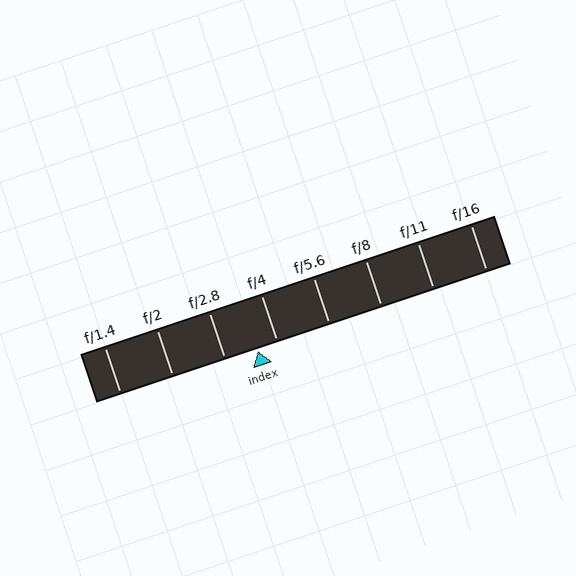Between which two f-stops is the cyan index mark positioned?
The index mark is between f/2.8 and f/4.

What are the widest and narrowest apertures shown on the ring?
The widest aperture shown is f/1.4 and the narrowest is f/16.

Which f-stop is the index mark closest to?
The index mark is closest to f/4.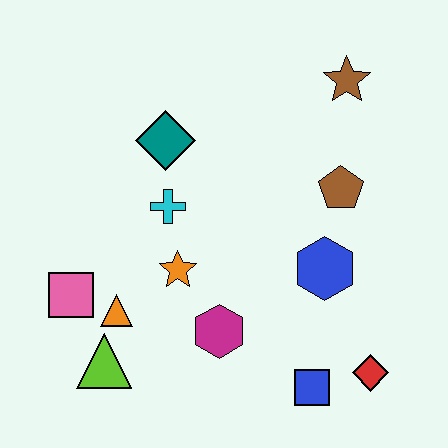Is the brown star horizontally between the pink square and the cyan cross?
No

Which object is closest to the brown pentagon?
The blue hexagon is closest to the brown pentagon.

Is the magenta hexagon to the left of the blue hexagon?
Yes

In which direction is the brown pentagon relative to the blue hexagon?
The brown pentagon is above the blue hexagon.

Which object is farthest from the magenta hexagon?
The brown star is farthest from the magenta hexagon.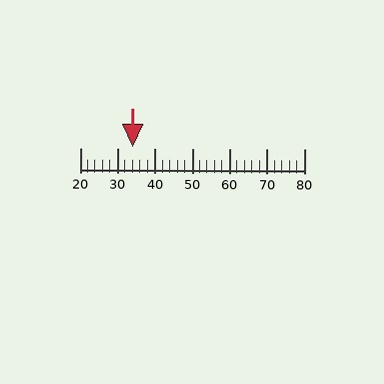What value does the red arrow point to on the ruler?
The red arrow points to approximately 34.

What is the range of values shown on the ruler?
The ruler shows values from 20 to 80.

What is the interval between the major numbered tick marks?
The major tick marks are spaced 10 units apart.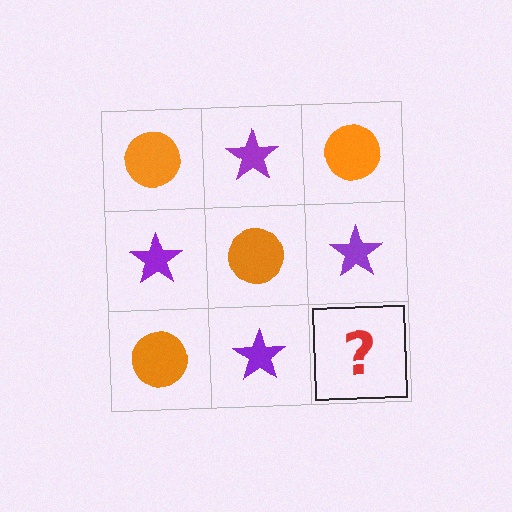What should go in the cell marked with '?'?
The missing cell should contain an orange circle.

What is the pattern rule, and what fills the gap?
The rule is that it alternates orange circle and purple star in a checkerboard pattern. The gap should be filled with an orange circle.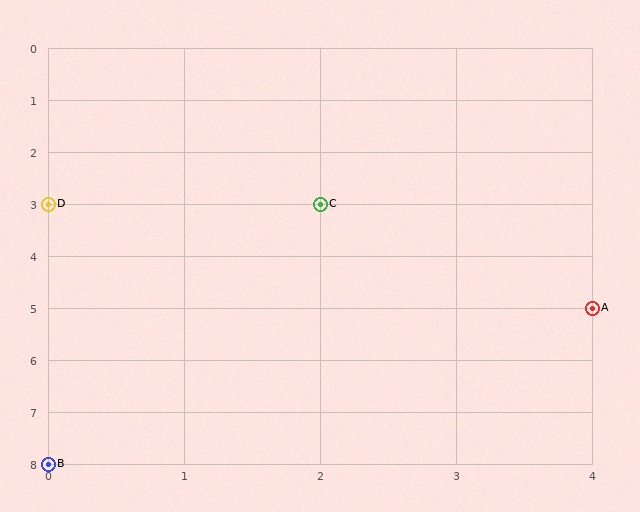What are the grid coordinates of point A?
Point A is at grid coordinates (4, 5).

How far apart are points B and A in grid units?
Points B and A are 4 columns and 3 rows apart (about 5.0 grid units diagonally).